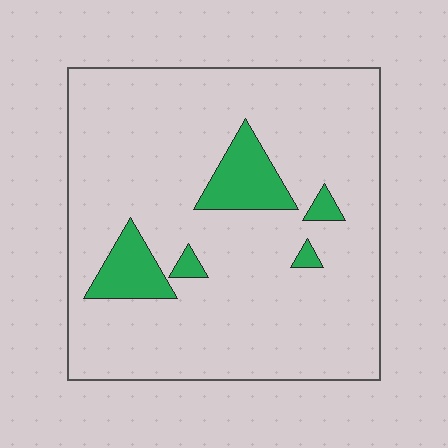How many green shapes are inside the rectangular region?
5.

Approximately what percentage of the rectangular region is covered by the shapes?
Approximately 10%.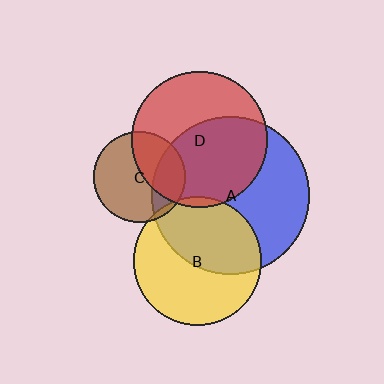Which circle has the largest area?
Circle A (blue).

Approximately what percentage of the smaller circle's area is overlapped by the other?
Approximately 5%.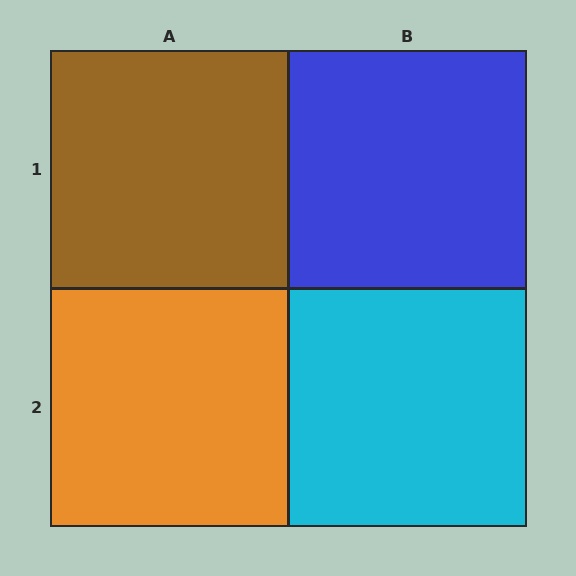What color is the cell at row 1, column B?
Blue.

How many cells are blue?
1 cell is blue.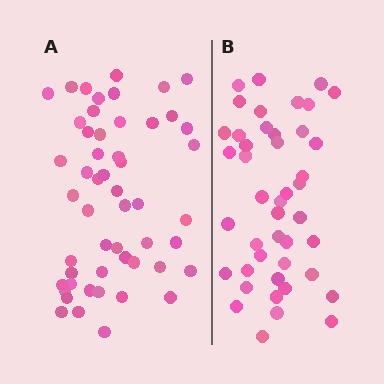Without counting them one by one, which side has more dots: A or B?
Region A (the left region) has more dots.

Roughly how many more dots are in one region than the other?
Region A has roughly 8 or so more dots than region B.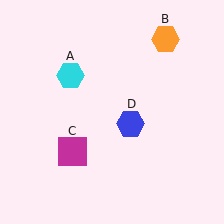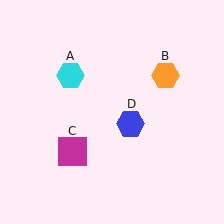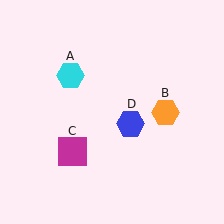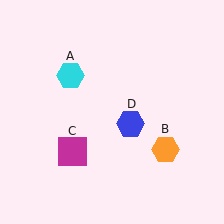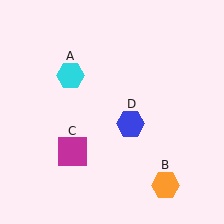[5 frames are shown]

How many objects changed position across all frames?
1 object changed position: orange hexagon (object B).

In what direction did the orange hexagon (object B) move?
The orange hexagon (object B) moved down.